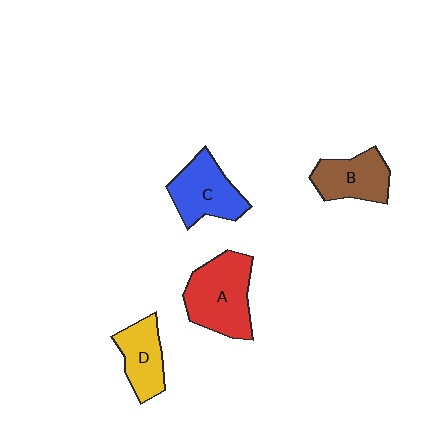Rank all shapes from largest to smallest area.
From largest to smallest: A (red), C (blue), B (brown), D (yellow).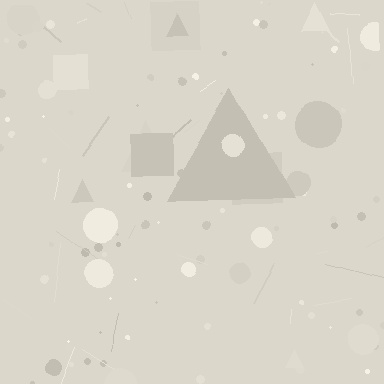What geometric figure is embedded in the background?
A triangle is embedded in the background.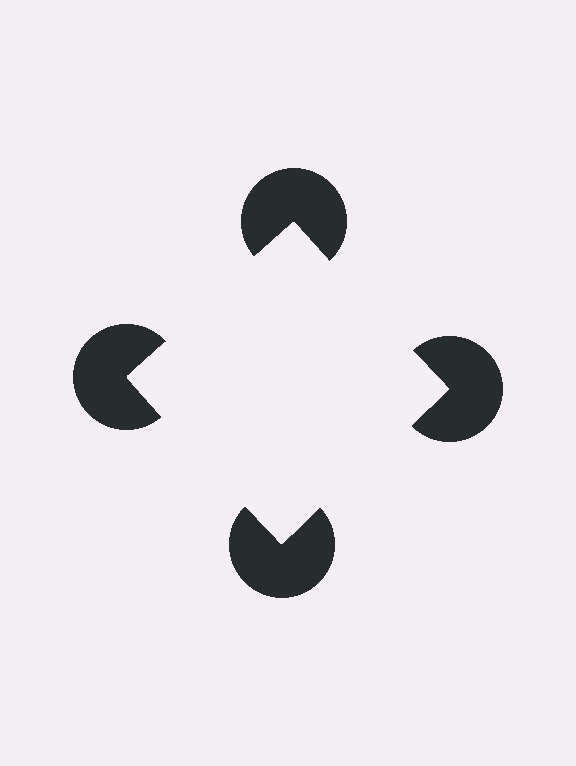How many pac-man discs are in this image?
There are 4 — one at each vertex of the illusory square.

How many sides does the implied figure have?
4 sides.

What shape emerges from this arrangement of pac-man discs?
An illusory square — its edges are inferred from the aligned wedge cuts in the pac-man discs, not physically drawn.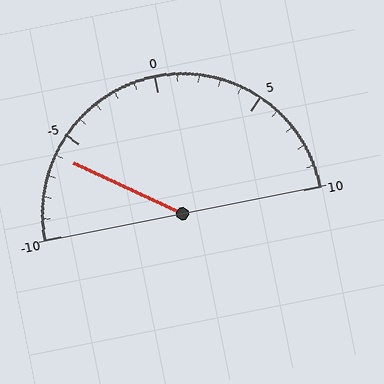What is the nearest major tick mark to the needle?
The nearest major tick mark is -5.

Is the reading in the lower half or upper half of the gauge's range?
The reading is in the lower half of the range (-10 to 10).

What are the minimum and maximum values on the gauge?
The gauge ranges from -10 to 10.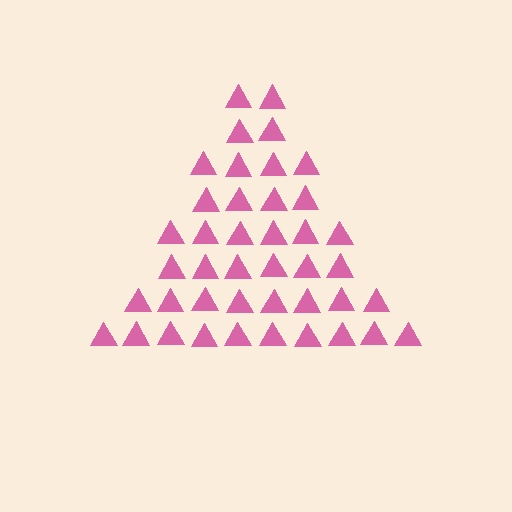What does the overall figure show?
The overall figure shows a triangle.